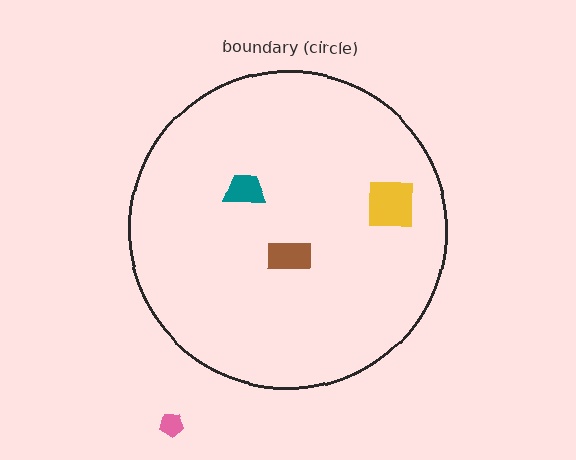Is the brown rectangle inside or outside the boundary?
Inside.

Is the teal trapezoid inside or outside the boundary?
Inside.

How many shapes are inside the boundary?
3 inside, 1 outside.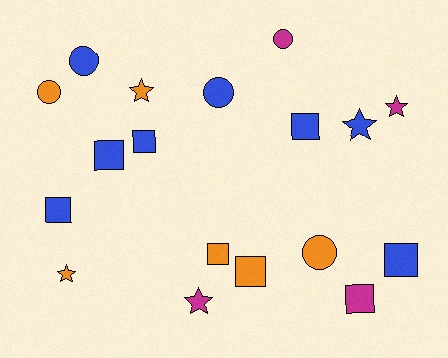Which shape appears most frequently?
Square, with 8 objects.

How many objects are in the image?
There are 18 objects.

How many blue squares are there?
There are 5 blue squares.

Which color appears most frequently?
Blue, with 8 objects.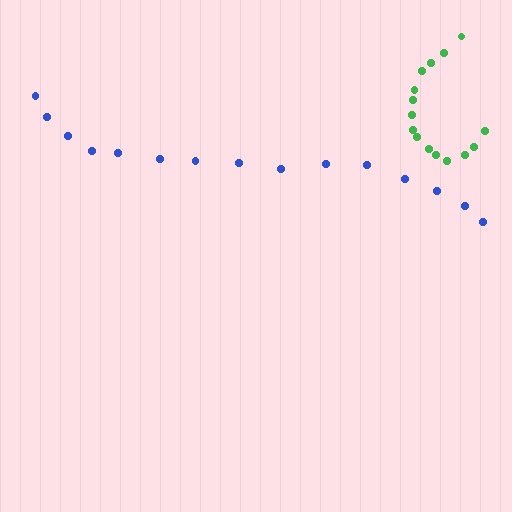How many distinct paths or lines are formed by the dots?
There are 2 distinct paths.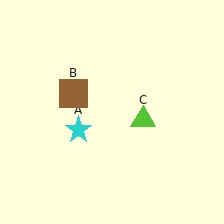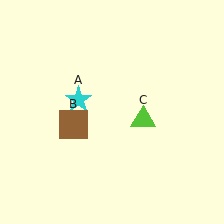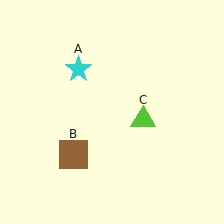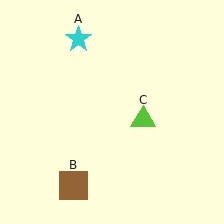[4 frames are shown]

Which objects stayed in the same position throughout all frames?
Lime triangle (object C) remained stationary.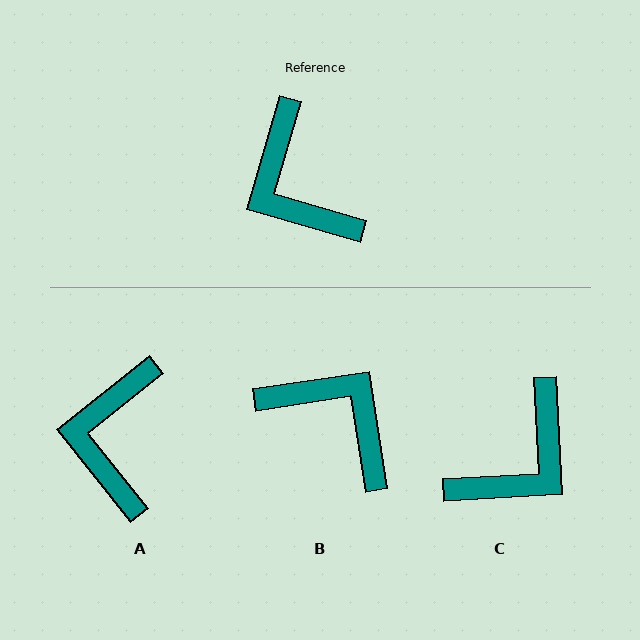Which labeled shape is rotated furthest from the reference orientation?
B, about 155 degrees away.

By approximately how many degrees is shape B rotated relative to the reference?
Approximately 155 degrees clockwise.